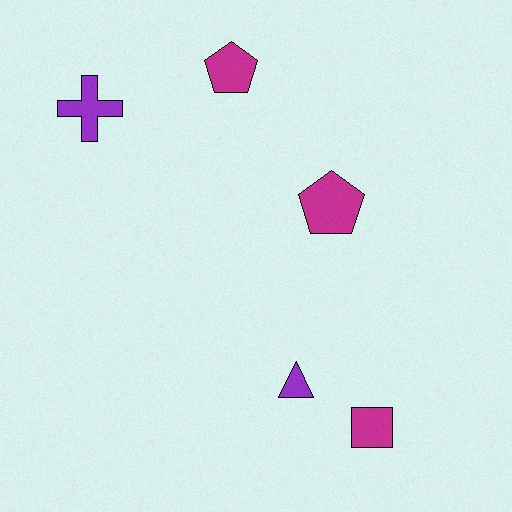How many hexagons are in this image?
There are no hexagons.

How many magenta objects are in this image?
There are 3 magenta objects.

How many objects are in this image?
There are 5 objects.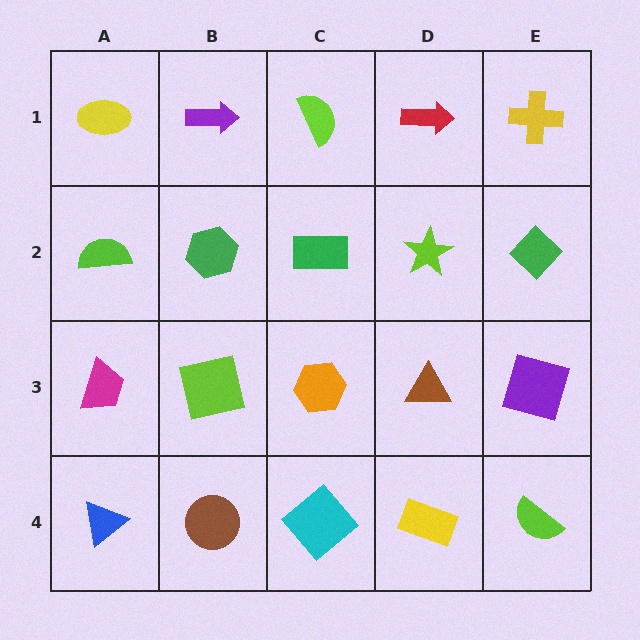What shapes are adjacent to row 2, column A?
A yellow ellipse (row 1, column A), a magenta trapezoid (row 3, column A), a green hexagon (row 2, column B).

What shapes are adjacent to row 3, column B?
A green hexagon (row 2, column B), a brown circle (row 4, column B), a magenta trapezoid (row 3, column A), an orange hexagon (row 3, column C).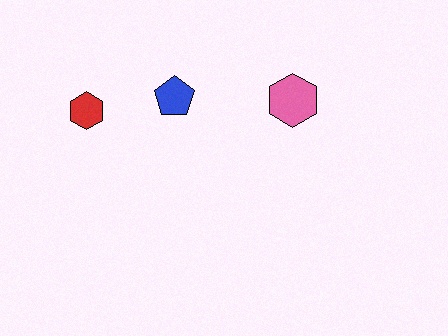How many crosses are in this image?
There are no crosses.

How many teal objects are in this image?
There are no teal objects.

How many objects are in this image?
There are 3 objects.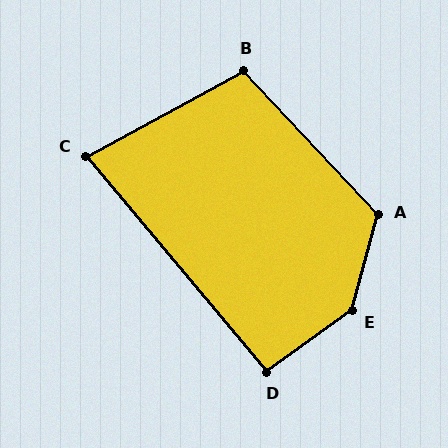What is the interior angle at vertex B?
Approximately 105 degrees (obtuse).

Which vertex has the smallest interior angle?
C, at approximately 79 degrees.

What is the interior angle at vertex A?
Approximately 122 degrees (obtuse).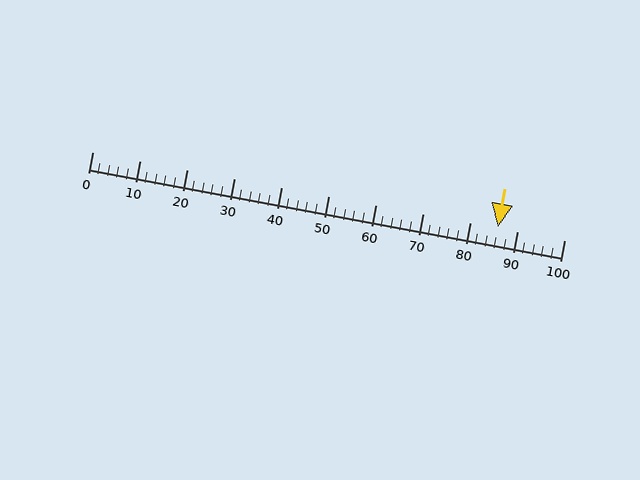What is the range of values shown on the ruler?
The ruler shows values from 0 to 100.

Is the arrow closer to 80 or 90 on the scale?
The arrow is closer to 90.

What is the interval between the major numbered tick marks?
The major tick marks are spaced 10 units apart.